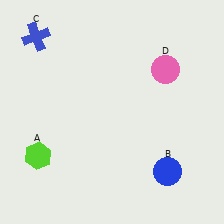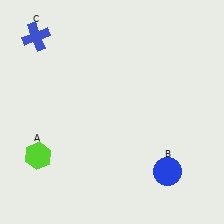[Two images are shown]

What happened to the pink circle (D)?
The pink circle (D) was removed in Image 2. It was in the top-right area of Image 1.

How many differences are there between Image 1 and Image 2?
There is 1 difference between the two images.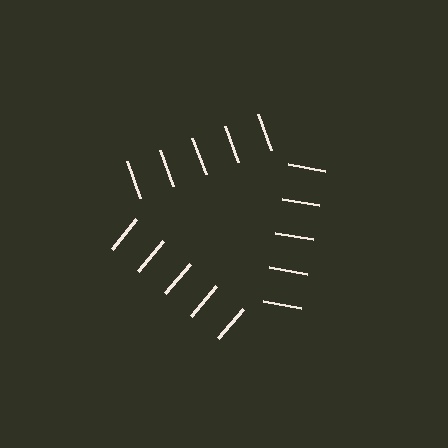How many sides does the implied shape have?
3 sides — the line-ends trace a triangle.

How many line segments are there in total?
15 — 5 along each of the 3 edges.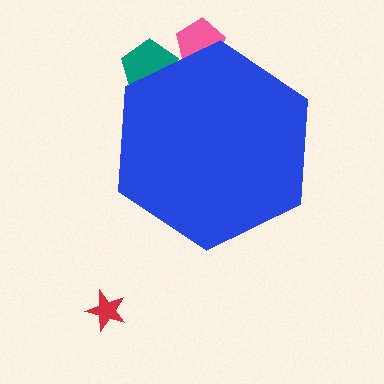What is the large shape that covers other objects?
A blue hexagon.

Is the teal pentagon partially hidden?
Yes, the teal pentagon is partially hidden behind the blue hexagon.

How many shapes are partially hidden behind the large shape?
2 shapes are partially hidden.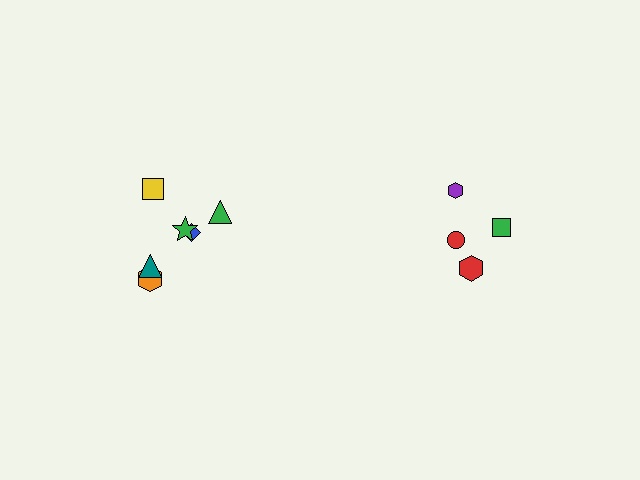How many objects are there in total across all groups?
There are 10 objects.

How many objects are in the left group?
There are 6 objects.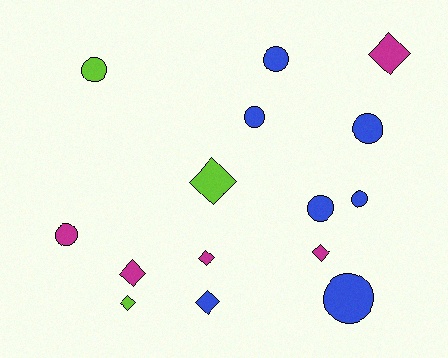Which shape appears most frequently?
Circle, with 8 objects.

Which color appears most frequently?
Blue, with 7 objects.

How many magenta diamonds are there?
There are 4 magenta diamonds.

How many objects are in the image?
There are 15 objects.